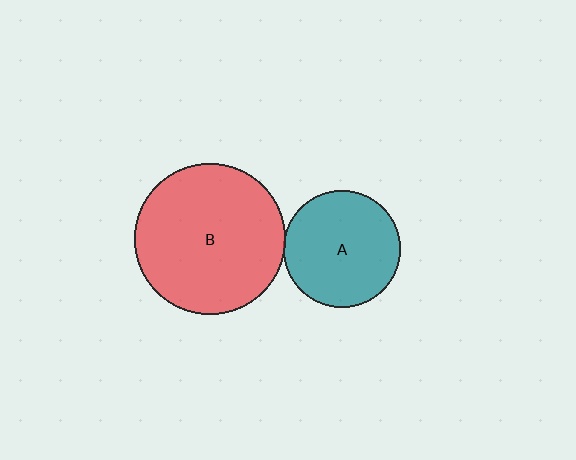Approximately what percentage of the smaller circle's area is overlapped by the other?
Approximately 5%.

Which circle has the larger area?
Circle B (red).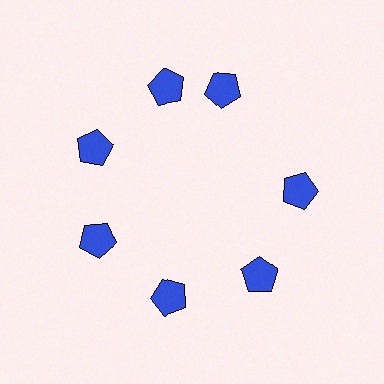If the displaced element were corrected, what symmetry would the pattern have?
It would have 7-fold rotational symmetry — the pattern would map onto itself every 51 degrees.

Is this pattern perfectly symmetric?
No. The 7 blue pentagons are arranged in a ring, but one element near the 1 o'clock position is rotated out of alignment along the ring, breaking the 7-fold rotational symmetry.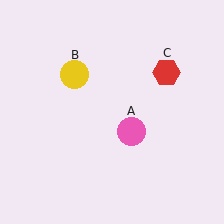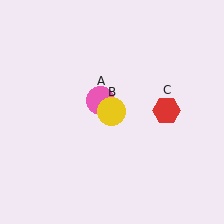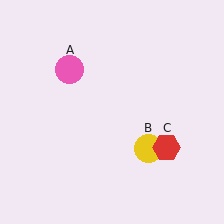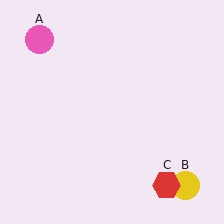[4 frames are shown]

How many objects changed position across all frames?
3 objects changed position: pink circle (object A), yellow circle (object B), red hexagon (object C).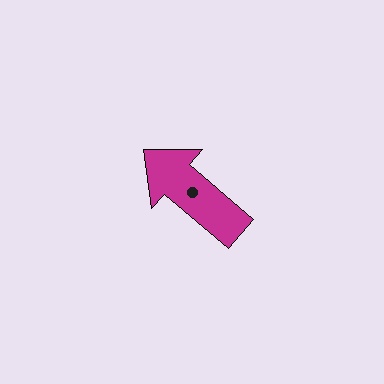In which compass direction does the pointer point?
Northwest.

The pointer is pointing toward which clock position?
Roughly 10 o'clock.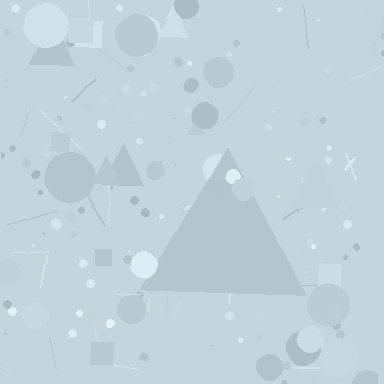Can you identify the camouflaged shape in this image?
The camouflaged shape is a triangle.